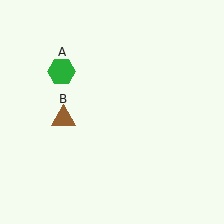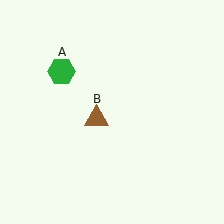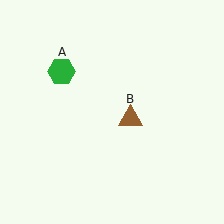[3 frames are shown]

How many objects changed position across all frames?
1 object changed position: brown triangle (object B).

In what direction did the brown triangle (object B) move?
The brown triangle (object B) moved right.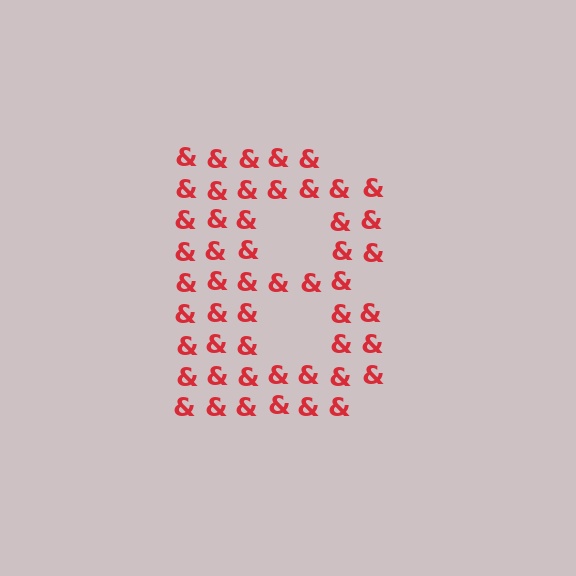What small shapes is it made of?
It is made of small ampersands.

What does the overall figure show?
The overall figure shows the letter B.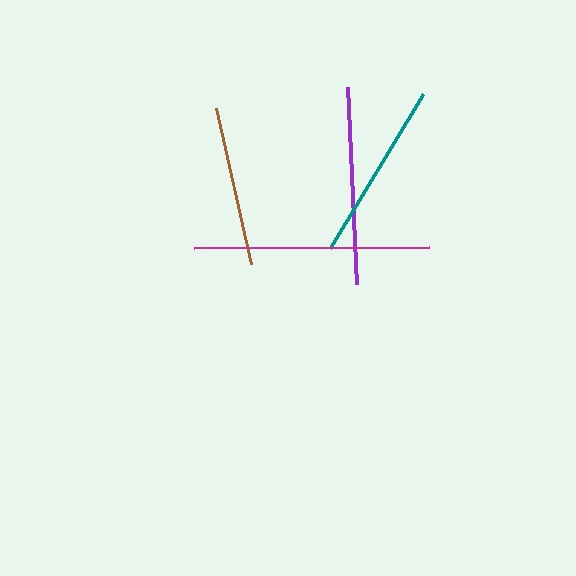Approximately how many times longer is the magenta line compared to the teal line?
The magenta line is approximately 1.3 times the length of the teal line.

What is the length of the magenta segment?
The magenta segment is approximately 235 pixels long.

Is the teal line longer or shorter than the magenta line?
The magenta line is longer than the teal line.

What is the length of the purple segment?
The purple segment is approximately 198 pixels long.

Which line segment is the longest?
The magenta line is the longest at approximately 235 pixels.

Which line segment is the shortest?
The brown line is the shortest at approximately 160 pixels.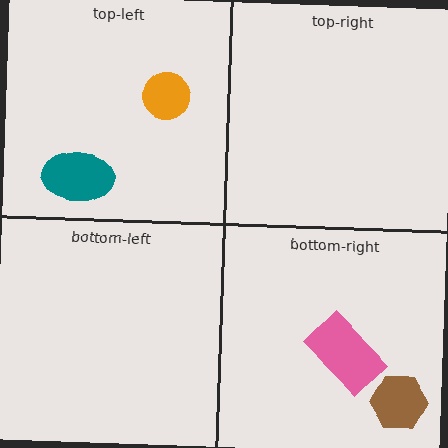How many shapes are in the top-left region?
2.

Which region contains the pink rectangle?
The bottom-right region.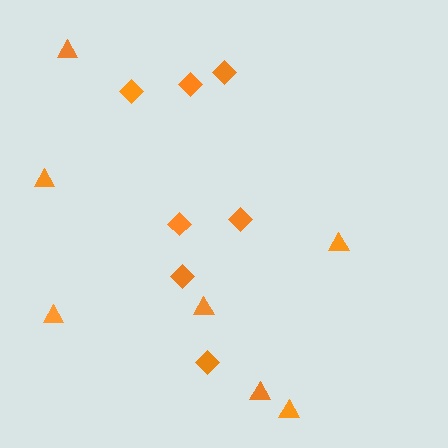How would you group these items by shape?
There are 2 groups: one group of diamonds (7) and one group of triangles (7).